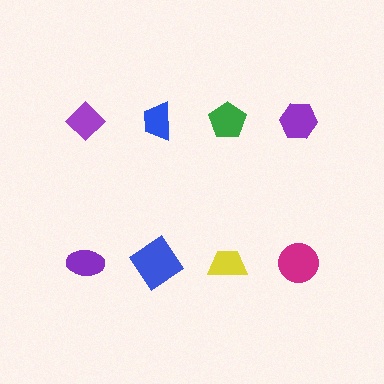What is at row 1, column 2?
A blue trapezoid.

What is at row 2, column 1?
A purple ellipse.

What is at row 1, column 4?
A purple hexagon.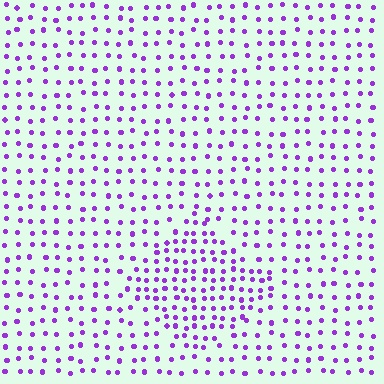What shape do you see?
I see a diamond.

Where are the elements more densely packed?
The elements are more densely packed inside the diamond boundary.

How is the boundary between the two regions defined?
The boundary is defined by a change in element density (approximately 1.8x ratio). All elements are the same color, size, and shape.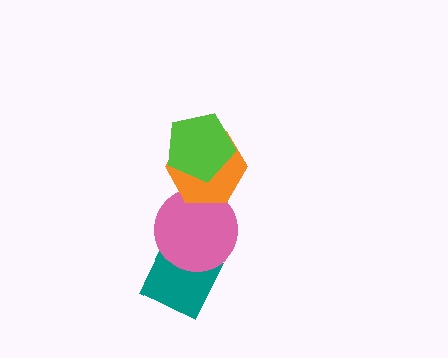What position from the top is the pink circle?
The pink circle is 3rd from the top.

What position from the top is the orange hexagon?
The orange hexagon is 2nd from the top.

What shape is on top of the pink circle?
The orange hexagon is on top of the pink circle.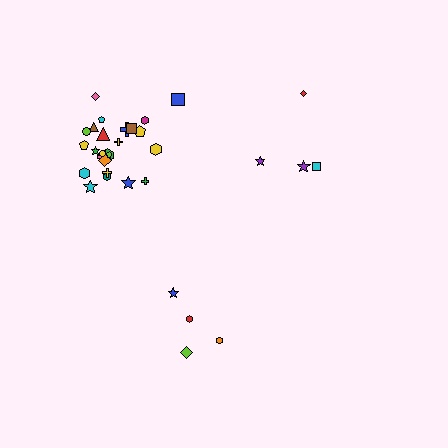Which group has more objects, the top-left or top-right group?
The top-left group.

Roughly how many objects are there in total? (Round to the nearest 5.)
Roughly 35 objects in total.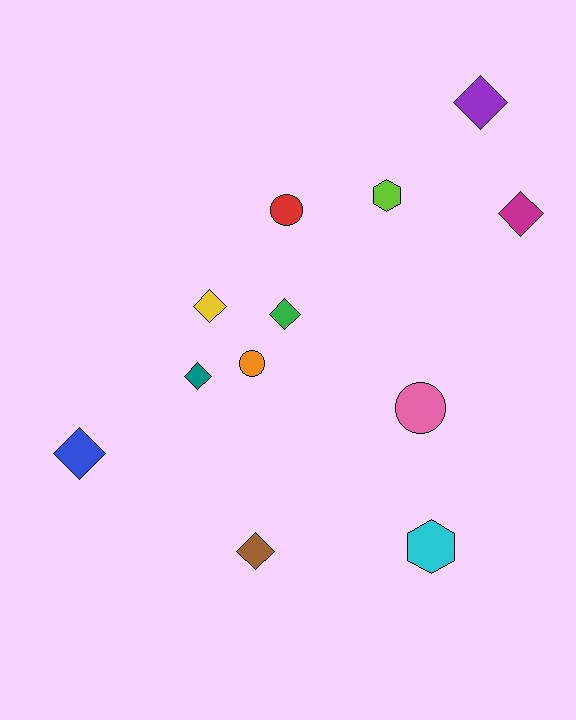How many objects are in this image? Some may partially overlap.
There are 12 objects.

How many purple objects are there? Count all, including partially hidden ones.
There is 1 purple object.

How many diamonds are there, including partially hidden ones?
There are 7 diamonds.